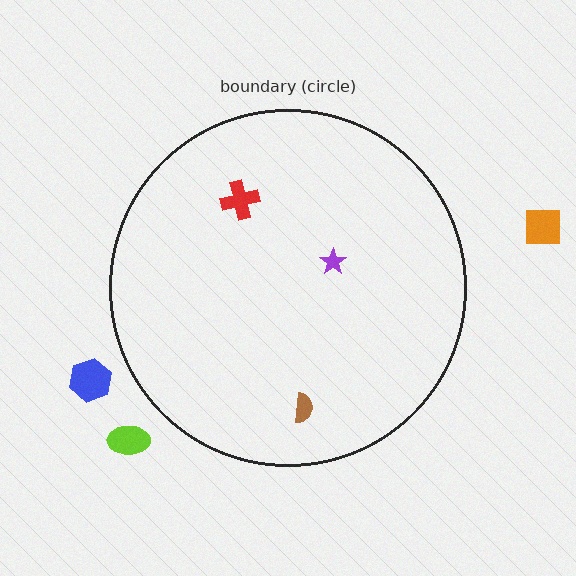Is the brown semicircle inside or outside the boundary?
Inside.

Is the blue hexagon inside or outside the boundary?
Outside.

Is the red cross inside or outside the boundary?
Inside.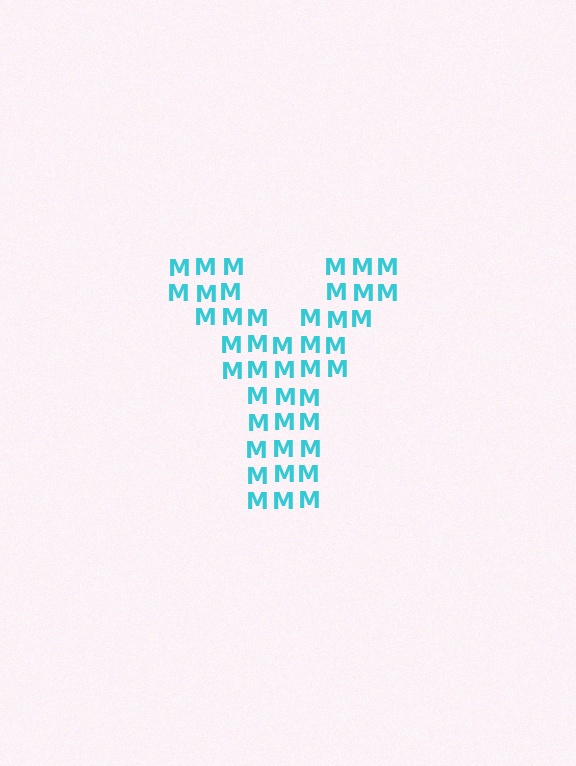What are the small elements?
The small elements are letter M's.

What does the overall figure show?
The overall figure shows the letter Y.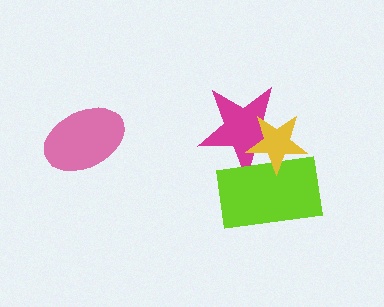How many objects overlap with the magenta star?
2 objects overlap with the magenta star.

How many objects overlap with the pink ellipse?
0 objects overlap with the pink ellipse.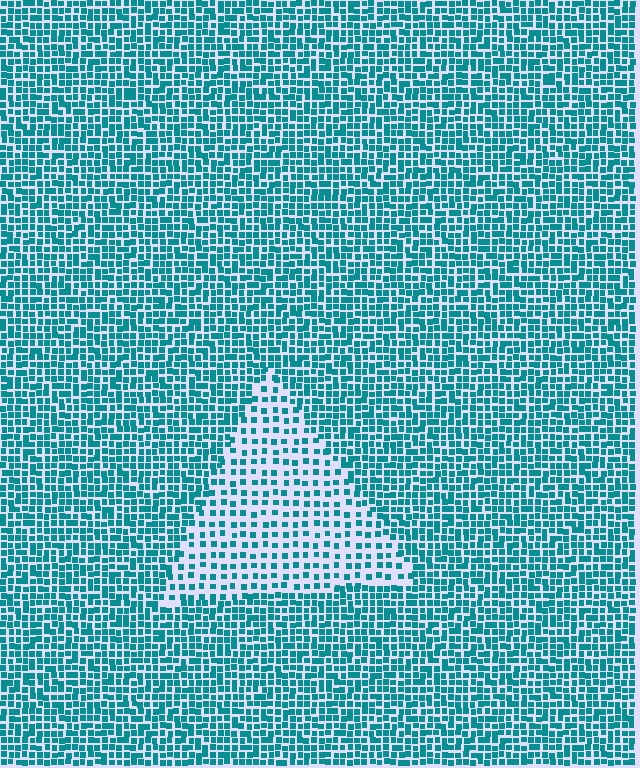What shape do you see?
I see a triangle.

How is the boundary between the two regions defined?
The boundary is defined by a change in element density (approximately 2.1x ratio). All elements are the same color, size, and shape.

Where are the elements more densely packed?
The elements are more densely packed outside the triangle boundary.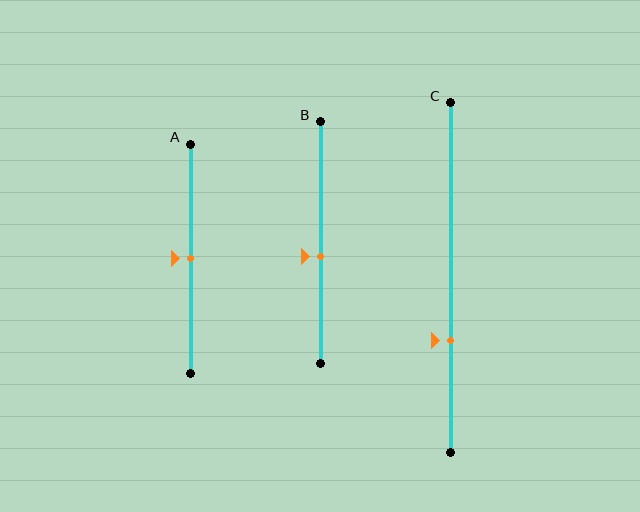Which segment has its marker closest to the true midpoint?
Segment A has its marker closest to the true midpoint.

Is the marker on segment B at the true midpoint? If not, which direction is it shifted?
No, the marker on segment B is shifted downward by about 6% of the segment length.